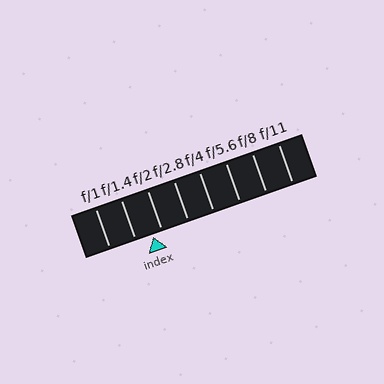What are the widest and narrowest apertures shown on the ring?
The widest aperture shown is f/1 and the narrowest is f/11.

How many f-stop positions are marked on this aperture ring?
There are 8 f-stop positions marked.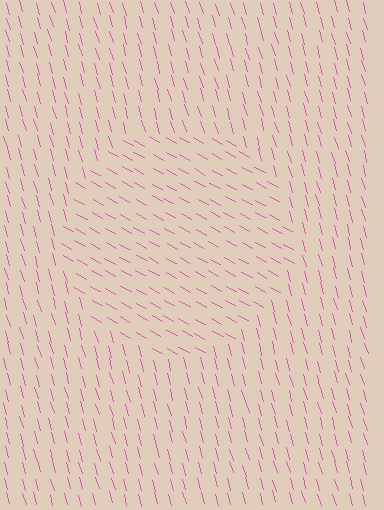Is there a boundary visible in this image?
Yes, there is a texture boundary formed by a change in line orientation.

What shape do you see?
I see a circle.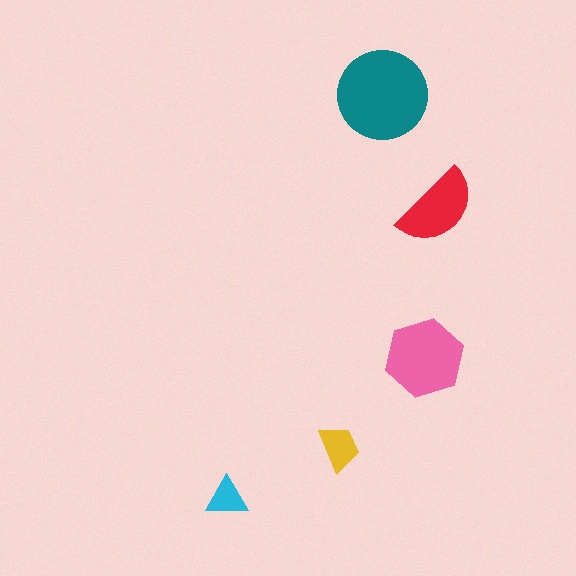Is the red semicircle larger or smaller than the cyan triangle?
Larger.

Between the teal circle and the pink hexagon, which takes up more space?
The teal circle.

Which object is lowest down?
The cyan triangle is bottommost.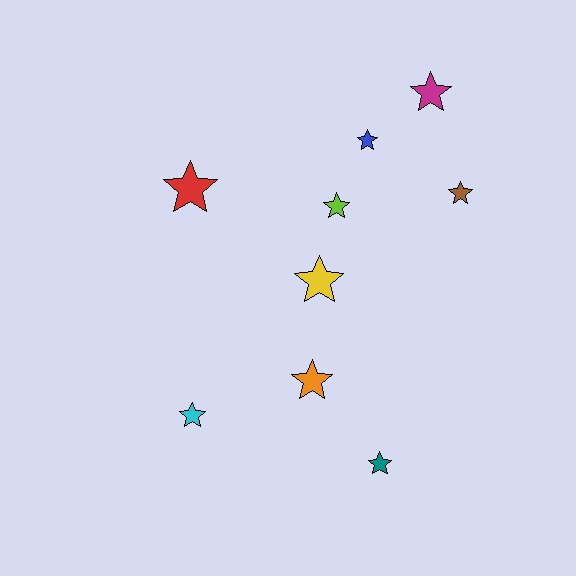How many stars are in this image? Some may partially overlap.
There are 9 stars.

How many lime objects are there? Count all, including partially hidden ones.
There is 1 lime object.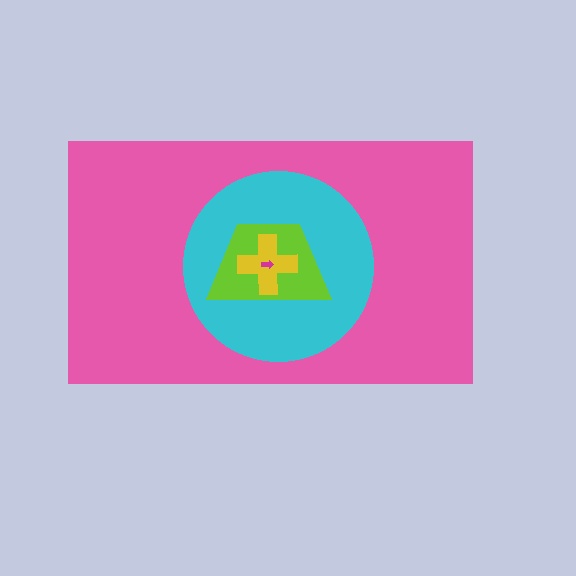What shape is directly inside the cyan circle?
The lime trapezoid.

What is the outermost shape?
The pink rectangle.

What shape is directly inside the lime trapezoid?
The yellow cross.